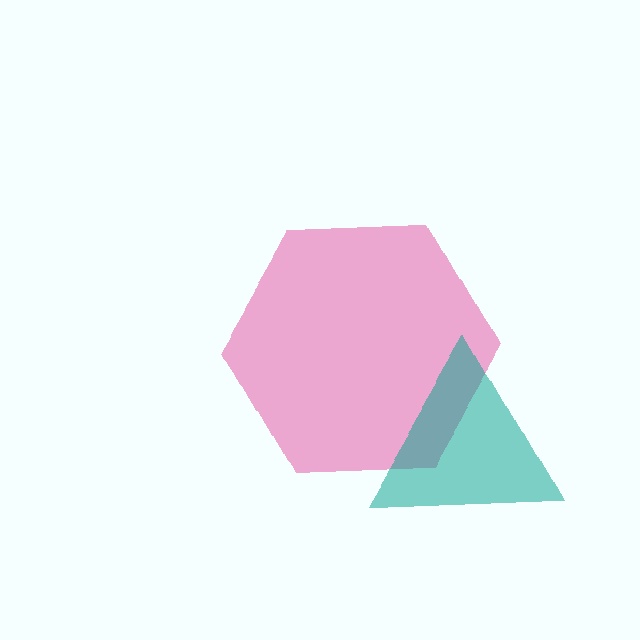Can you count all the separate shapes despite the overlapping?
Yes, there are 2 separate shapes.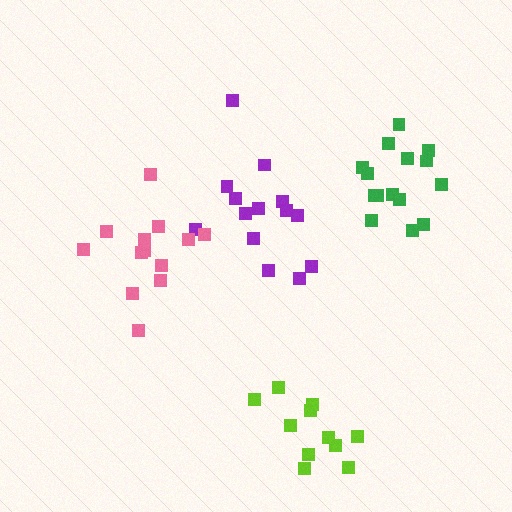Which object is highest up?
The green cluster is topmost.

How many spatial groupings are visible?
There are 4 spatial groupings.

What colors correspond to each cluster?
The clusters are colored: purple, green, pink, lime.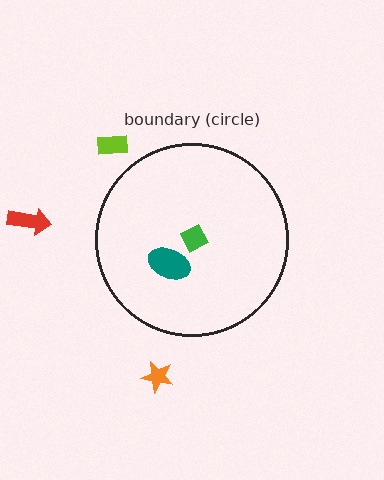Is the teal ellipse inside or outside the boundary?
Inside.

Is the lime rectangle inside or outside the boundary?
Outside.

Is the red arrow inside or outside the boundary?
Outside.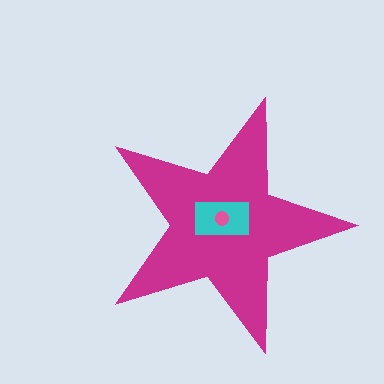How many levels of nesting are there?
3.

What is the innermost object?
The pink circle.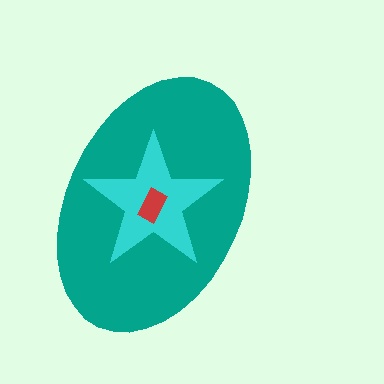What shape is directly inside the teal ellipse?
The cyan star.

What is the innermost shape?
The red rectangle.